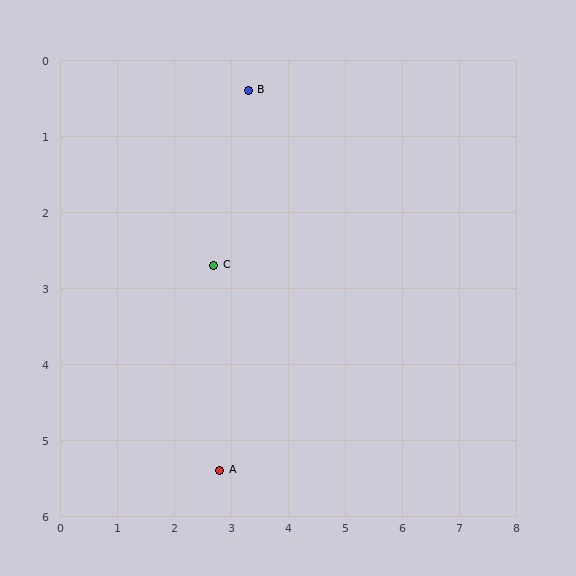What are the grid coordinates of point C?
Point C is at approximately (2.7, 2.7).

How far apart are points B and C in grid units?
Points B and C are about 2.4 grid units apart.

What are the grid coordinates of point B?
Point B is at approximately (3.3, 0.4).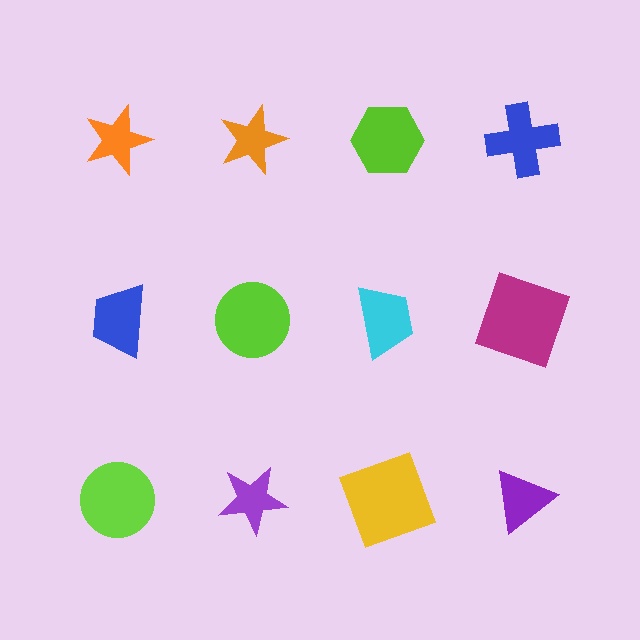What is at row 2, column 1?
A blue trapezoid.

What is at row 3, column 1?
A lime circle.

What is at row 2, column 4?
A magenta square.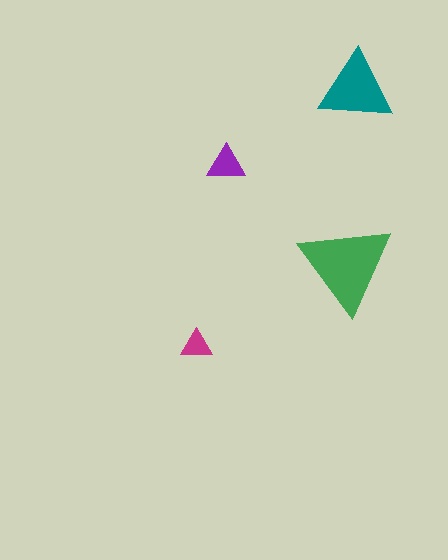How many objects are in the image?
There are 4 objects in the image.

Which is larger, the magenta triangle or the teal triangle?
The teal one.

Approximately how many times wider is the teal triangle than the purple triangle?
About 2 times wider.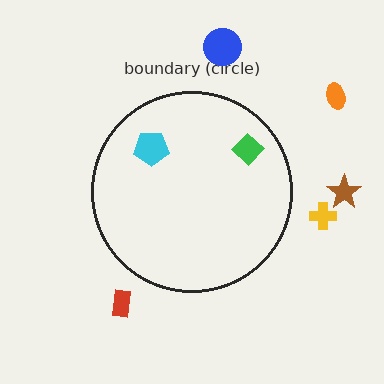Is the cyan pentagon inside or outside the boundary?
Inside.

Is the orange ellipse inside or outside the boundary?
Outside.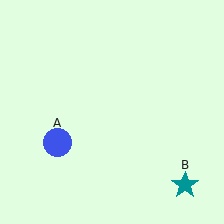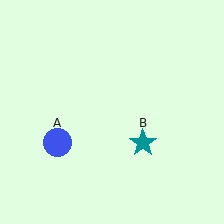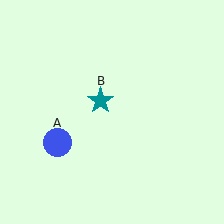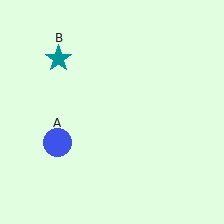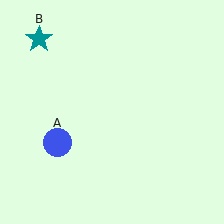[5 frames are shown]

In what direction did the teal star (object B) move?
The teal star (object B) moved up and to the left.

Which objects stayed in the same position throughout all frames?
Blue circle (object A) remained stationary.